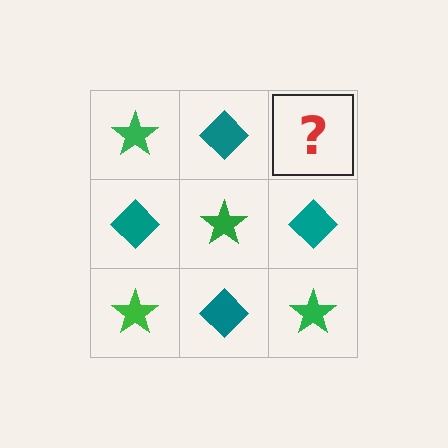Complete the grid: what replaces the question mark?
The question mark should be replaced with a green star.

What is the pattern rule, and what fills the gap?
The rule is that it alternates green star and teal diamond in a checkerboard pattern. The gap should be filled with a green star.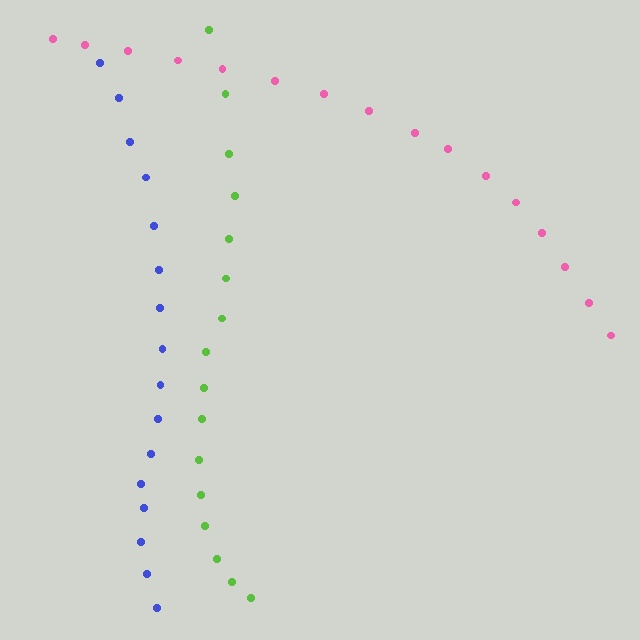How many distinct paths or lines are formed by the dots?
There are 3 distinct paths.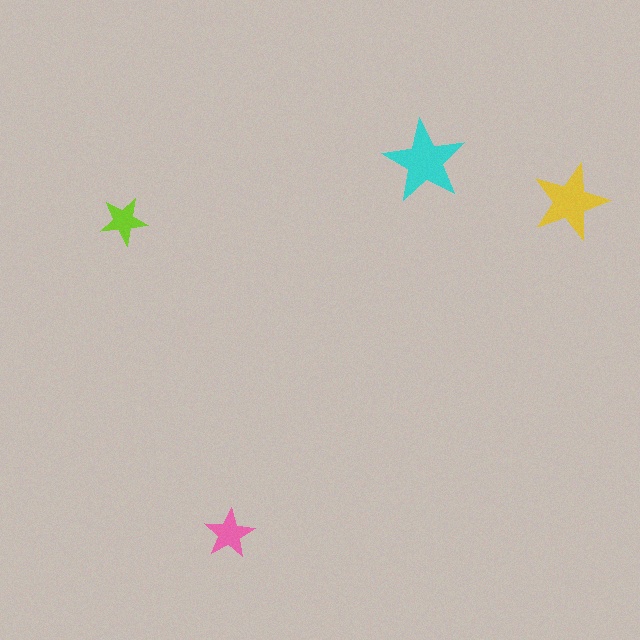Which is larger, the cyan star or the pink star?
The cyan one.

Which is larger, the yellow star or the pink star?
The yellow one.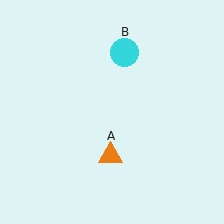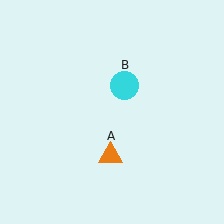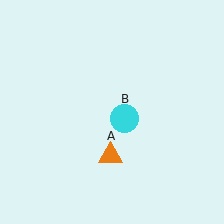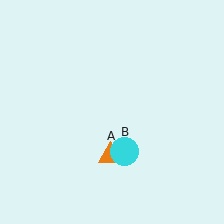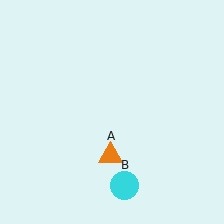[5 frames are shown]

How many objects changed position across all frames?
1 object changed position: cyan circle (object B).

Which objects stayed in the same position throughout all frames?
Orange triangle (object A) remained stationary.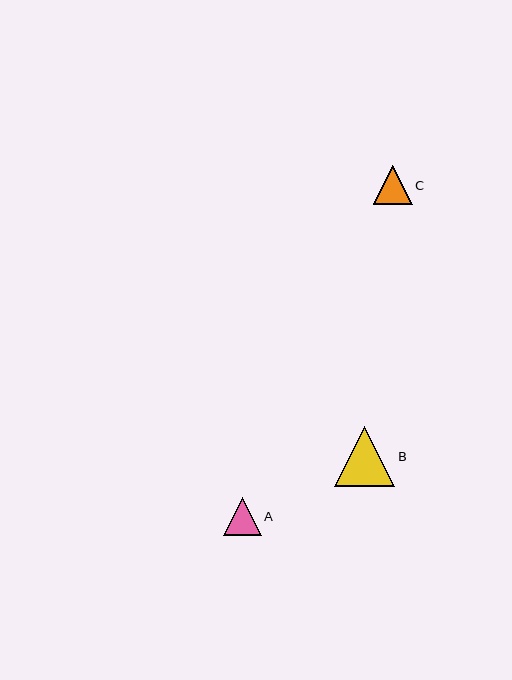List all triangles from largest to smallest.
From largest to smallest: B, C, A.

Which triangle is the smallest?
Triangle A is the smallest with a size of approximately 38 pixels.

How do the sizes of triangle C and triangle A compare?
Triangle C and triangle A are approximately the same size.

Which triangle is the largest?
Triangle B is the largest with a size of approximately 61 pixels.